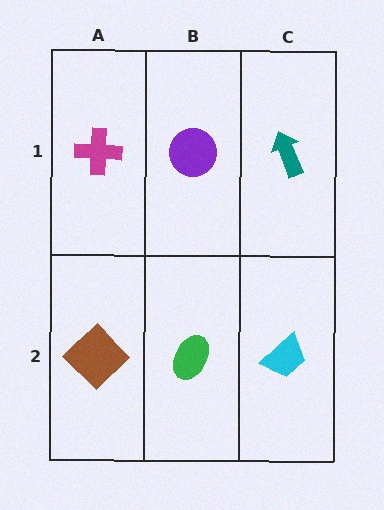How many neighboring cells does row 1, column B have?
3.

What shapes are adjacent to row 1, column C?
A cyan trapezoid (row 2, column C), a purple circle (row 1, column B).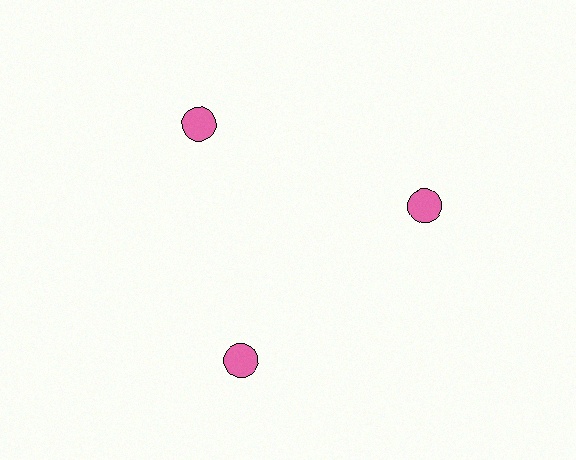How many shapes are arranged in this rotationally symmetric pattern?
There are 3 shapes, arranged in 3 groups of 1.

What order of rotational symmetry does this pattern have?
This pattern has 3-fold rotational symmetry.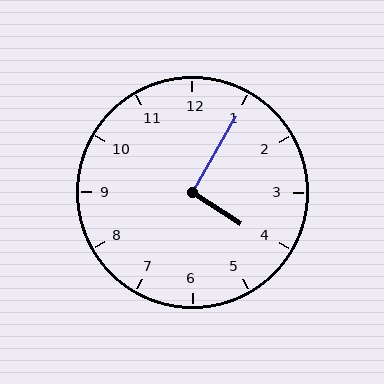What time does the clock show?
4:05.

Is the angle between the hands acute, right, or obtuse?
It is right.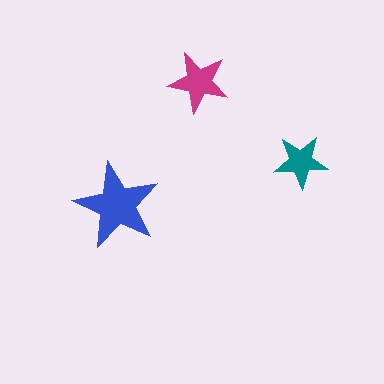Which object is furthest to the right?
The teal star is rightmost.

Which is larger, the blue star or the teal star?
The blue one.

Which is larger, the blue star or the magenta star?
The blue one.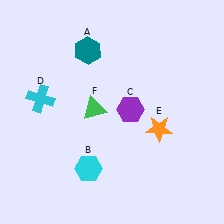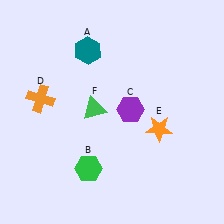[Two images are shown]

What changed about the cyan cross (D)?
In Image 1, D is cyan. In Image 2, it changed to orange.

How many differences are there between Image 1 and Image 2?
There are 2 differences between the two images.